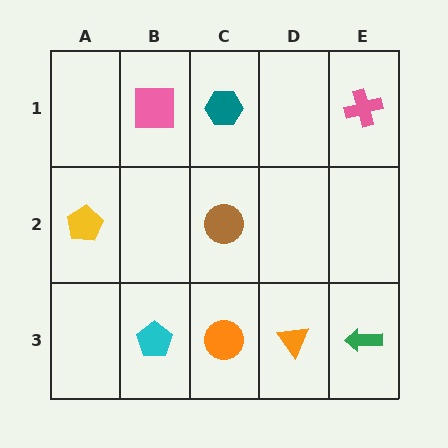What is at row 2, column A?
A yellow pentagon.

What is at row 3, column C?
An orange circle.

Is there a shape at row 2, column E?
No, that cell is empty.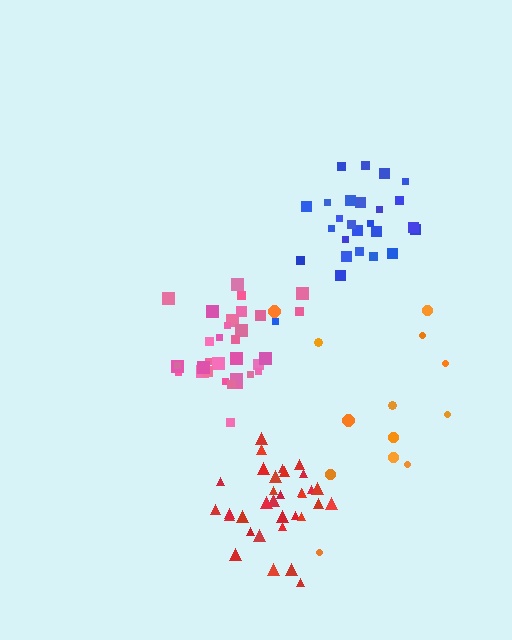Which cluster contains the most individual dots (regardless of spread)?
Red (33).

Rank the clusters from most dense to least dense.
red, pink, blue, orange.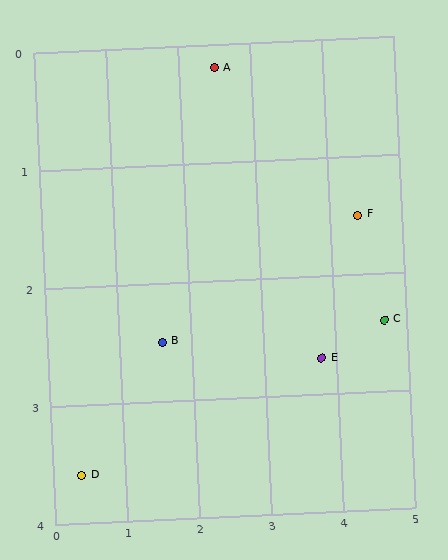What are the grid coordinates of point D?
Point D is at approximately (0.4, 3.6).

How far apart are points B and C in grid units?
Points B and C are about 3.1 grid units apart.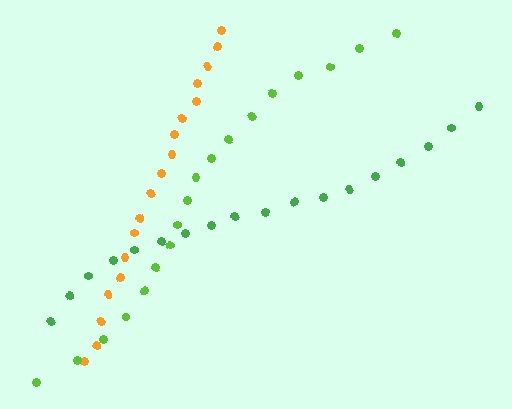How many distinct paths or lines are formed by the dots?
There are 3 distinct paths.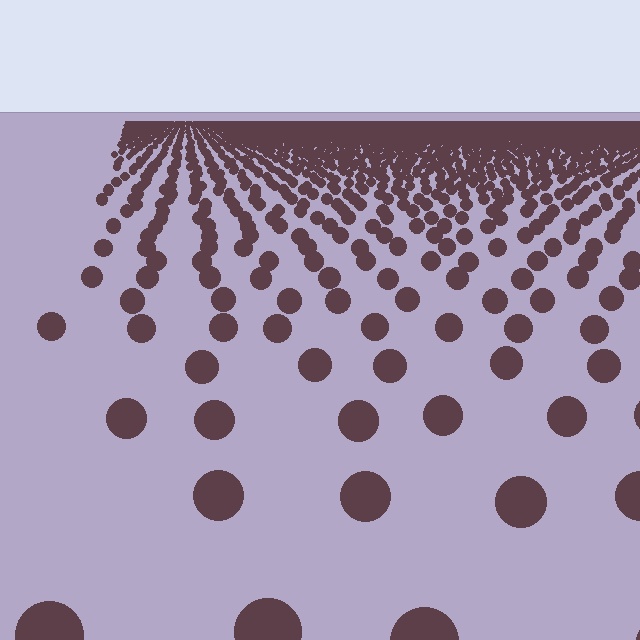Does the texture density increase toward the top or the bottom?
Density increases toward the top.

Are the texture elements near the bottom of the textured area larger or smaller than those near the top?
Larger. Near the bottom, elements are closer to the viewer and appear at a bigger on-screen size.